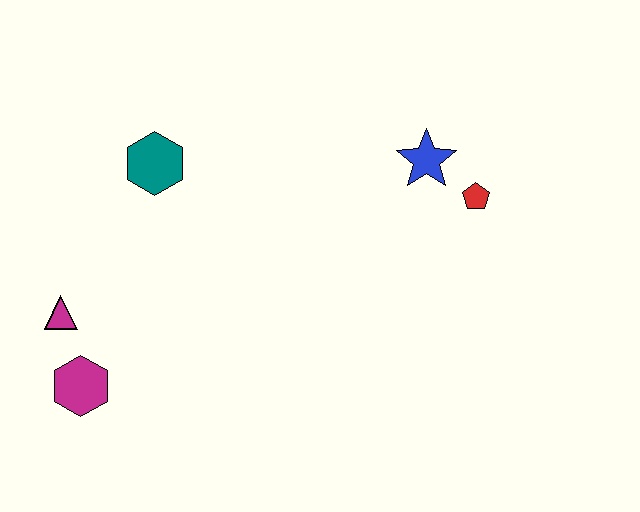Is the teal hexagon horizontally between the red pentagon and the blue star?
No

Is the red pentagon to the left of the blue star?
No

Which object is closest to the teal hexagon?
The magenta triangle is closest to the teal hexagon.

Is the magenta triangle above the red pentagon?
No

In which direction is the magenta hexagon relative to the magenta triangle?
The magenta hexagon is below the magenta triangle.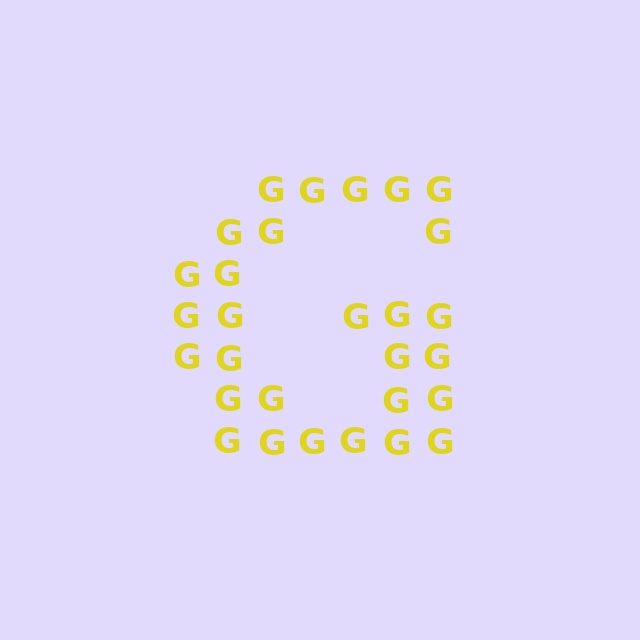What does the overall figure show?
The overall figure shows the letter G.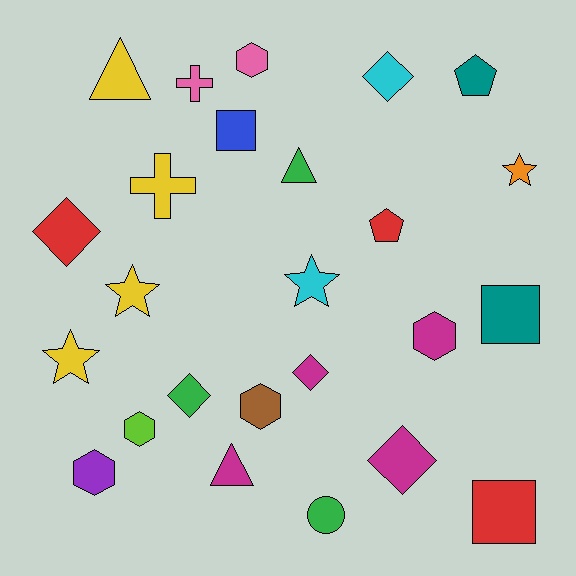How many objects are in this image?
There are 25 objects.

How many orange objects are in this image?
There is 1 orange object.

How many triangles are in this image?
There are 3 triangles.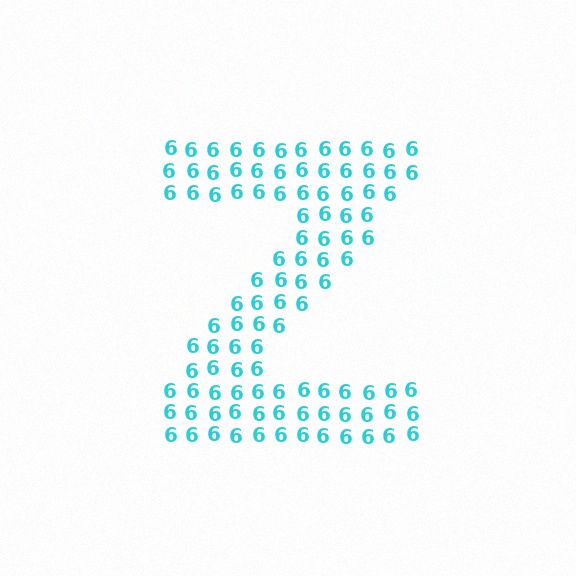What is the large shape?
The large shape is the letter Z.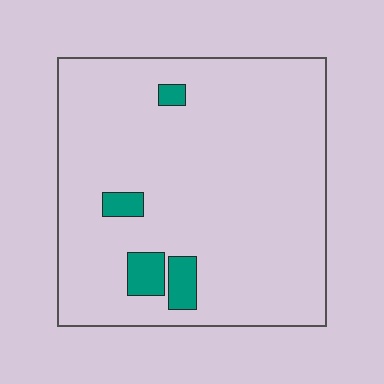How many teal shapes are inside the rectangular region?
4.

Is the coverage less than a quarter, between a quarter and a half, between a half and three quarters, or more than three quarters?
Less than a quarter.